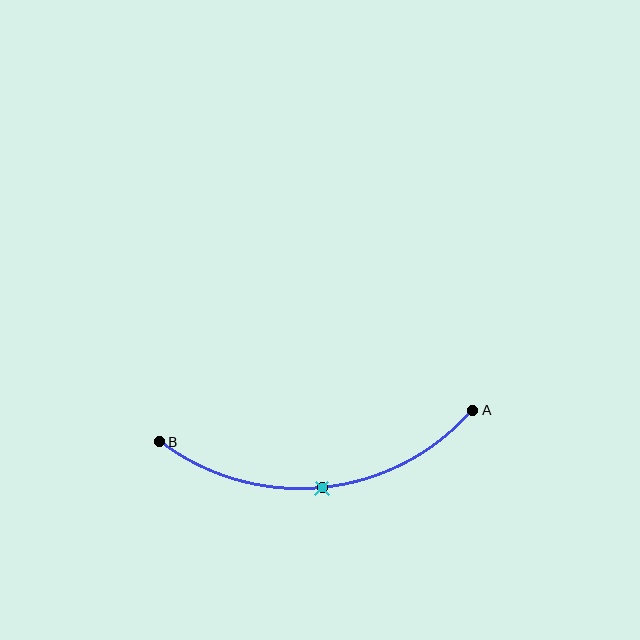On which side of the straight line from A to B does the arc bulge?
The arc bulges below the straight line connecting A and B.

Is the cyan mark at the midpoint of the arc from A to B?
Yes. The cyan mark lies on the arc at equal arc-length from both A and B — it is the arc midpoint.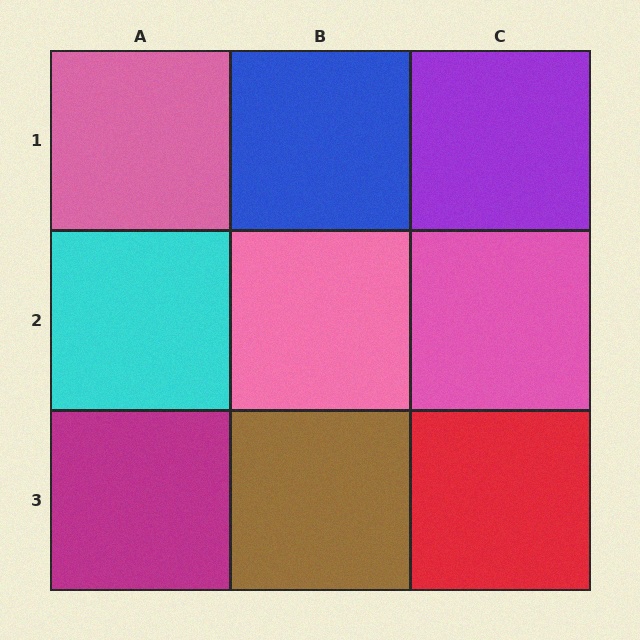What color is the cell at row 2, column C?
Pink.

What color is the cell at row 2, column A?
Cyan.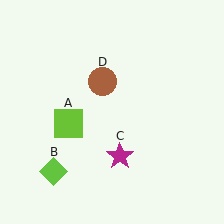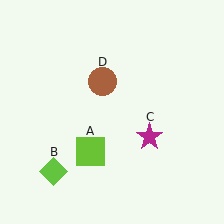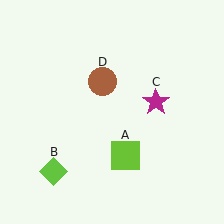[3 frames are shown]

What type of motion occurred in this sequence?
The lime square (object A), magenta star (object C) rotated counterclockwise around the center of the scene.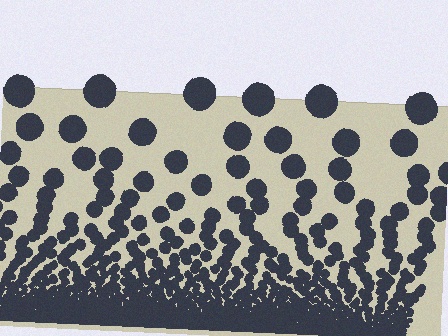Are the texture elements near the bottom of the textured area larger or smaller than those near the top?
Smaller. The gradient is inverted — elements near the bottom are smaller and denser.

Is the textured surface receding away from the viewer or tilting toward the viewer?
The surface appears to tilt toward the viewer. Texture elements get larger and sparser toward the top.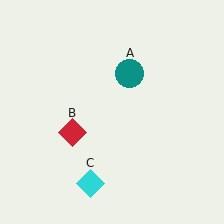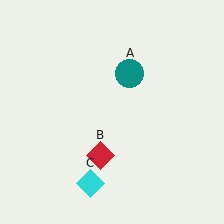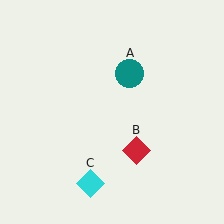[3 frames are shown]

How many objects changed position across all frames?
1 object changed position: red diamond (object B).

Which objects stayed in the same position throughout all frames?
Teal circle (object A) and cyan diamond (object C) remained stationary.